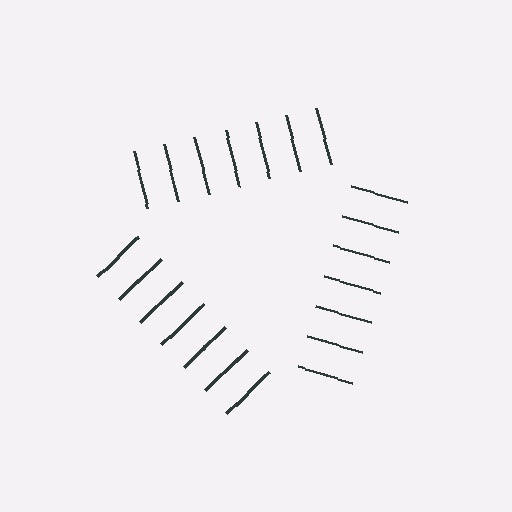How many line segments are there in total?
21 — 7 along each of the 3 edges.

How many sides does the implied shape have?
3 sides — the line-ends trace a triangle.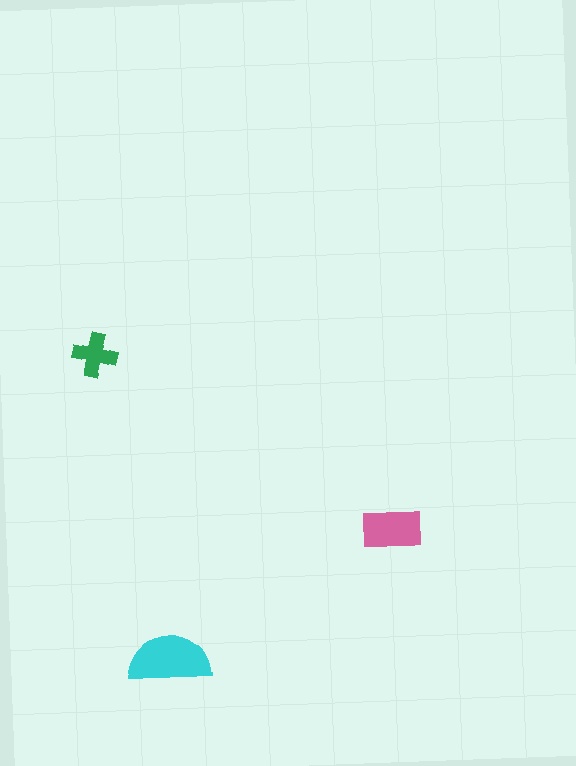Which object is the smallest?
The green cross.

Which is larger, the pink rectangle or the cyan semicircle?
The cyan semicircle.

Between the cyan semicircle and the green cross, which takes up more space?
The cyan semicircle.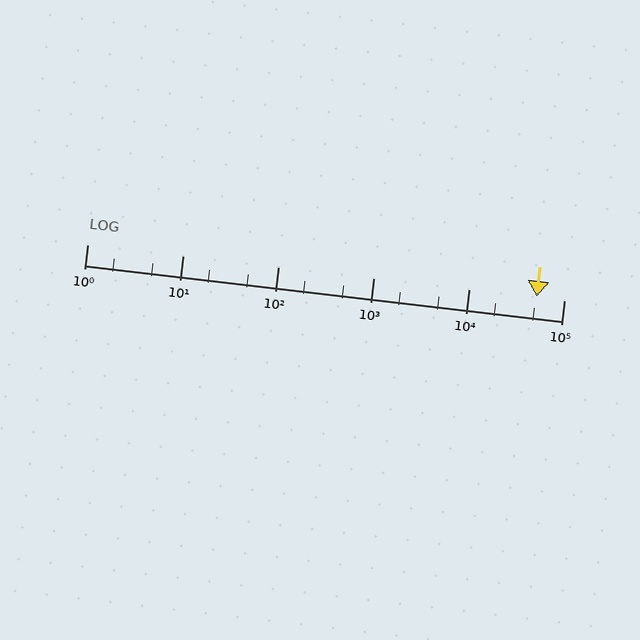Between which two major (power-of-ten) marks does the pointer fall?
The pointer is between 10000 and 100000.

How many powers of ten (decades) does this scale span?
The scale spans 5 decades, from 1 to 100000.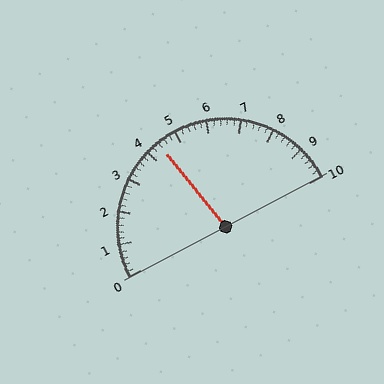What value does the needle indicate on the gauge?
The needle indicates approximately 4.4.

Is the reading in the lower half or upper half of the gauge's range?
The reading is in the lower half of the range (0 to 10).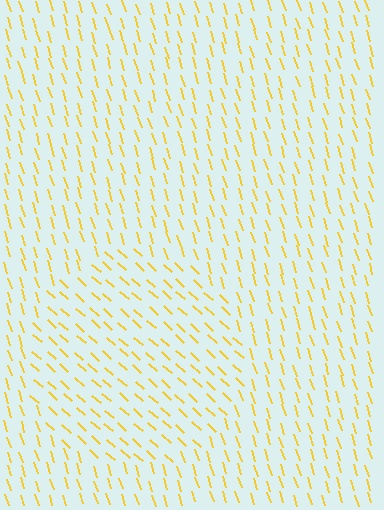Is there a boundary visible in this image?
Yes, there is a texture boundary formed by a change in line orientation.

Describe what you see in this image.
The image is filled with small yellow line segments. A circle region in the image has lines oriented differently from the surrounding lines, creating a visible texture boundary.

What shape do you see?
I see a circle.